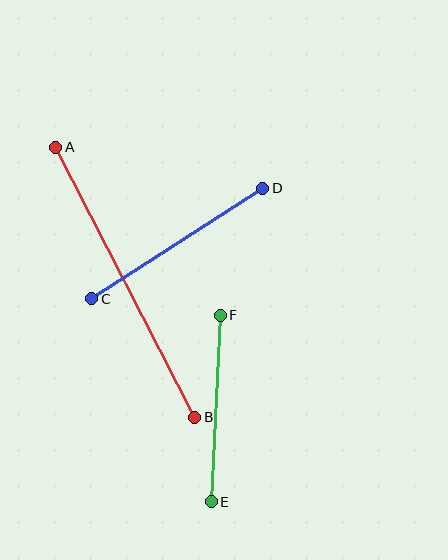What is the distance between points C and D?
The distance is approximately 203 pixels.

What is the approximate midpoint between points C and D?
The midpoint is at approximately (177, 244) pixels.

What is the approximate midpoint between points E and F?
The midpoint is at approximately (216, 409) pixels.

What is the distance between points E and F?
The distance is approximately 187 pixels.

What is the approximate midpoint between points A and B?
The midpoint is at approximately (125, 282) pixels.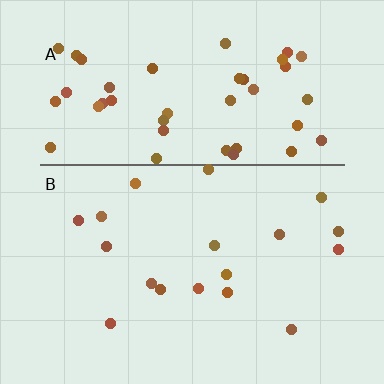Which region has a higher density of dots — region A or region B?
A (the top).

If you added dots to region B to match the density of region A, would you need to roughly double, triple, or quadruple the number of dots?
Approximately triple.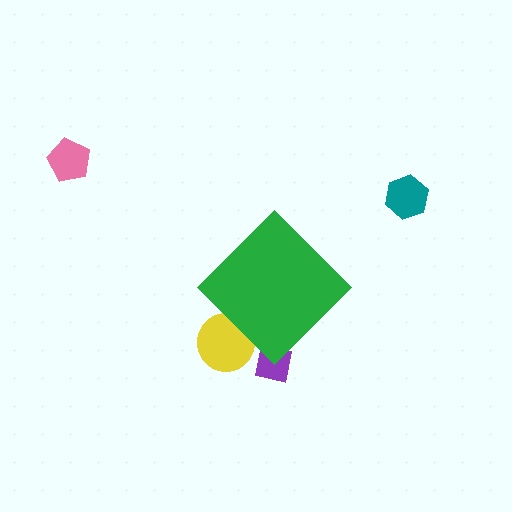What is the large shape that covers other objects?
A green diamond.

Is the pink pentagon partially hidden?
No, the pink pentagon is fully visible.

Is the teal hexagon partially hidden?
No, the teal hexagon is fully visible.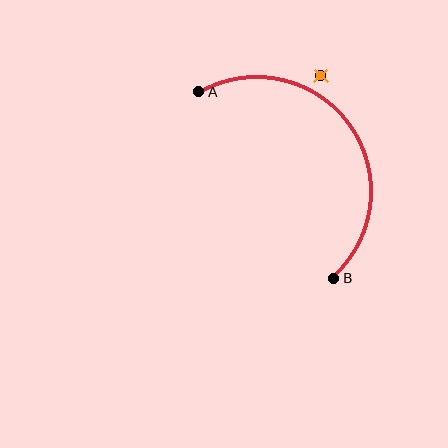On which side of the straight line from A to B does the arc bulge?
The arc bulges above and to the right of the straight line connecting A and B.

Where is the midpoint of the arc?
The arc midpoint is the point on the curve farthest from the straight line joining A and B. It sits above and to the right of that line.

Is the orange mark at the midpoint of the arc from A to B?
No — the orange mark does not lie on the arc at all. It sits slightly outside the curve.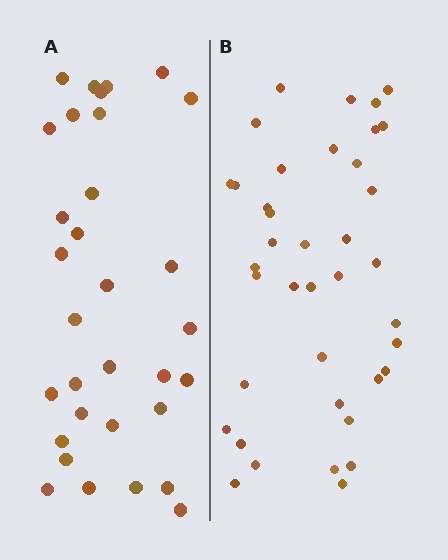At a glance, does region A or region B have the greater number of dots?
Region B (the right region) has more dots.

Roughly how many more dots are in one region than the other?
Region B has roughly 8 or so more dots than region A.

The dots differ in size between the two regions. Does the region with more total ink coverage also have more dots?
No. Region A has more total ink coverage because its dots are larger, but region B actually contains more individual dots. Total area can be misleading — the number of items is what matters here.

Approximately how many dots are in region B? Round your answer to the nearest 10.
About 40 dots. (The exact count is 39, which rounds to 40.)